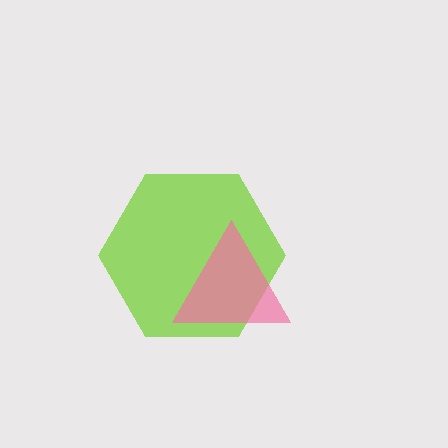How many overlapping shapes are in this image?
There are 2 overlapping shapes in the image.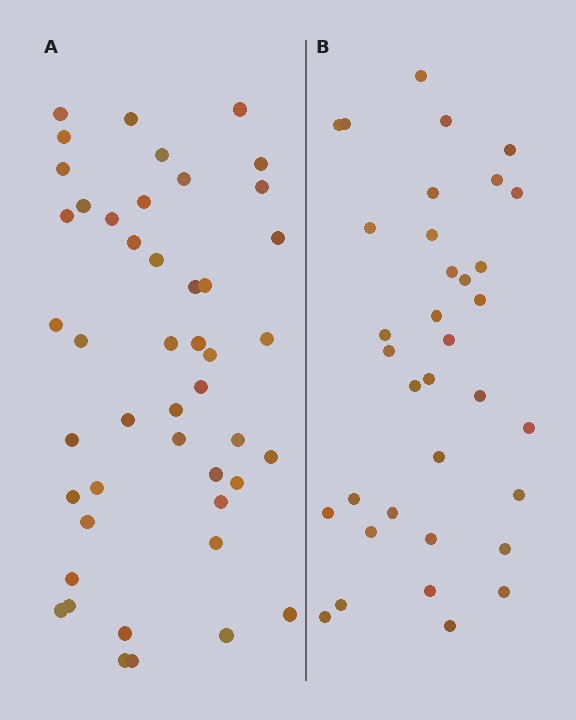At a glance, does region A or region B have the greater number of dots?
Region A (the left region) has more dots.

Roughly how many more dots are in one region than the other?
Region A has roughly 12 or so more dots than region B.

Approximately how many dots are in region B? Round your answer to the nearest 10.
About 40 dots. (The exact count is 35, which rounds to 40.)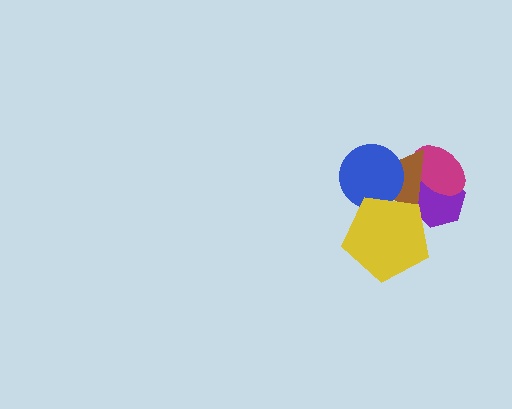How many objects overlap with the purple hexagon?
3 objects overlap with the purple hexagon.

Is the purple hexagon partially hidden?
Yes, it is partially covered by another shape.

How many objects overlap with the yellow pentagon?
3 objects overlap with the yellow pentagon.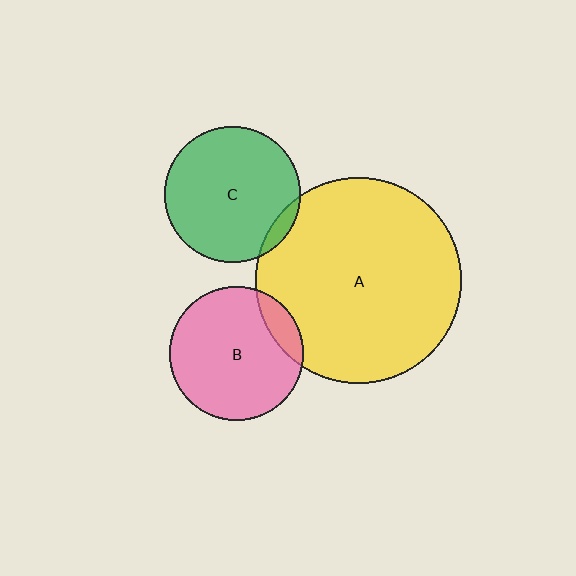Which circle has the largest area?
Circle A (yellow).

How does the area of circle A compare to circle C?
Approximately 2.3 times.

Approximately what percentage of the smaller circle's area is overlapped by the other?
Approximately 5%.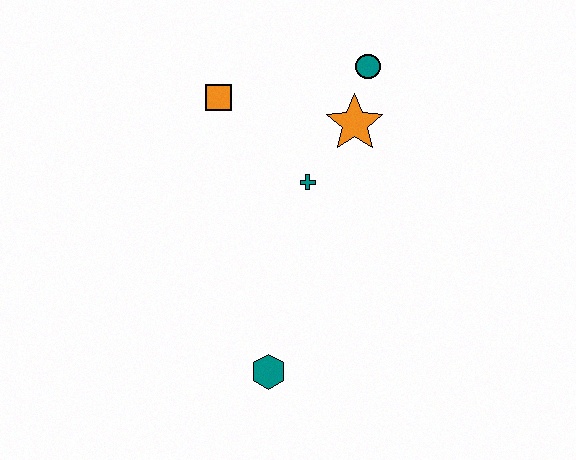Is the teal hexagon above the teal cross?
No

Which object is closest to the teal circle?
The orange star is closest to the teal circle.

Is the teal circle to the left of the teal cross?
No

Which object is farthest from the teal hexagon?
The teal circle is farthest from the teal hexagon.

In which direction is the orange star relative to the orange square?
The orange star is to the right of the orange square.